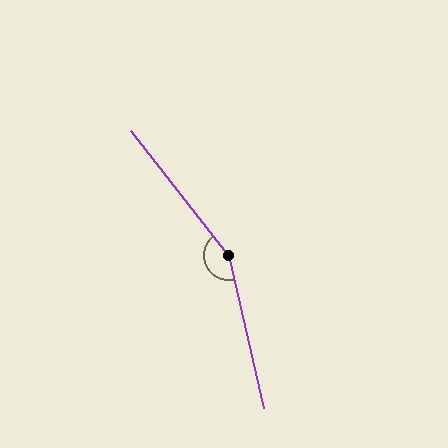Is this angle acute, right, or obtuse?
It is obtuse.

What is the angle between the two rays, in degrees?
Approximately 155 degrees.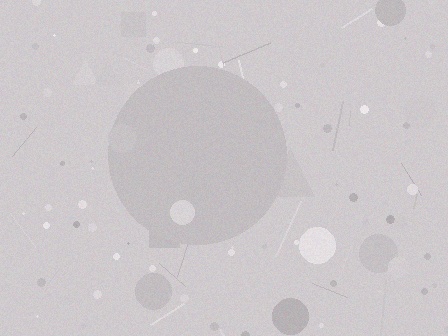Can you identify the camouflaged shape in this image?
The camouflaged shape is a circle.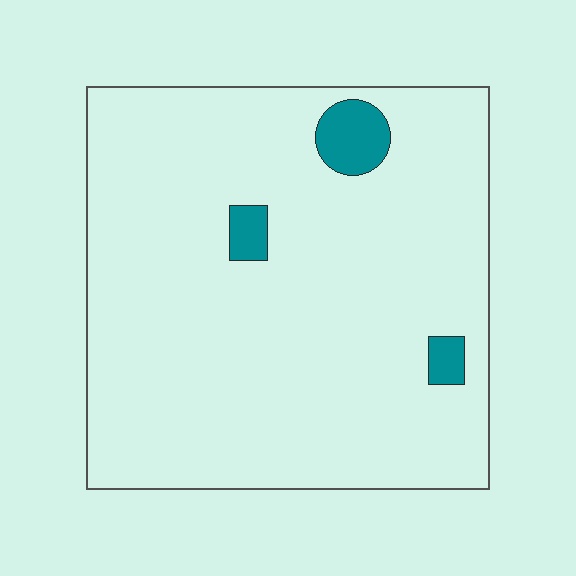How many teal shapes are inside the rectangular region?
3.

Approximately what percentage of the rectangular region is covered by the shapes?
Approximately 5%.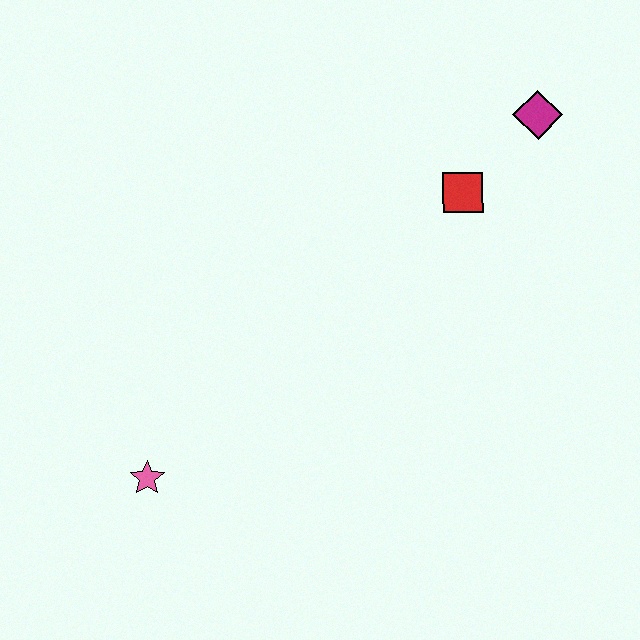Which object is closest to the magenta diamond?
The red square is closest to the magenta diamond.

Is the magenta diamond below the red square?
No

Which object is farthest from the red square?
The pink star is farthest from the red square.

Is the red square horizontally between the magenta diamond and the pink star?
Yes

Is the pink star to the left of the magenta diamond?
Yes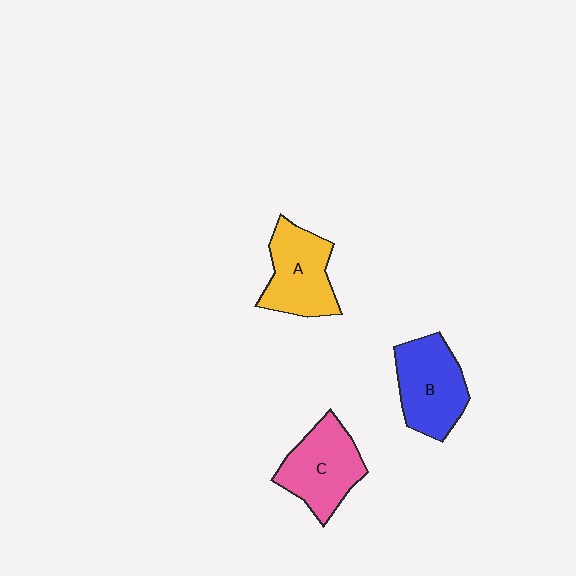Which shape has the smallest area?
Shape A (yellow).